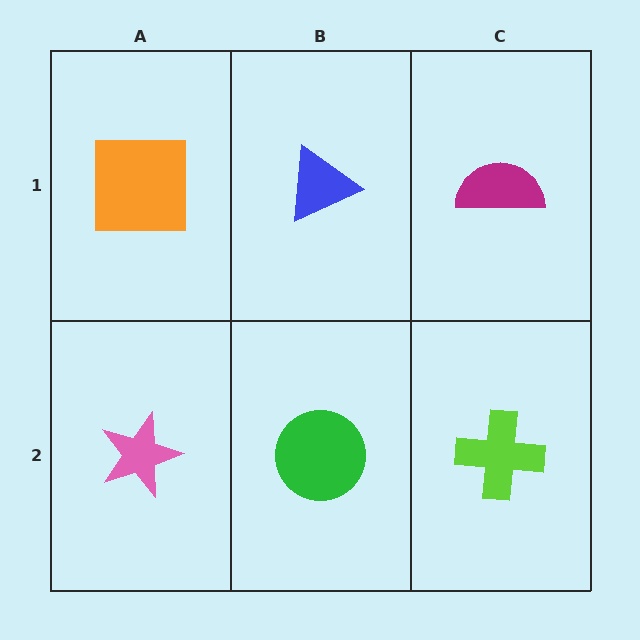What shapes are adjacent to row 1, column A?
A pink star (row 2, column A), a blue triangle (row 1, column B).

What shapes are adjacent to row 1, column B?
A green circle (row 2, column B), an orange square (row 1, column A), a magenta semicircle (row 1, column C).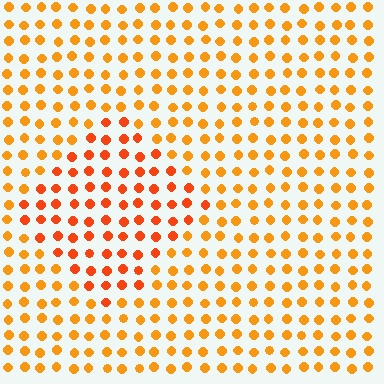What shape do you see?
I see a diamond.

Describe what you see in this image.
The image is filled with small orange elements in a uniform arrangement. A diamond-shaped region is visible where the elements are tinted to a slightly different hue, forming a subtle color boundary.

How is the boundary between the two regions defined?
The boundary is defined purely by a slight shift in hue (about 23 degrees). Spacing, size, and orientation are identical on both sides.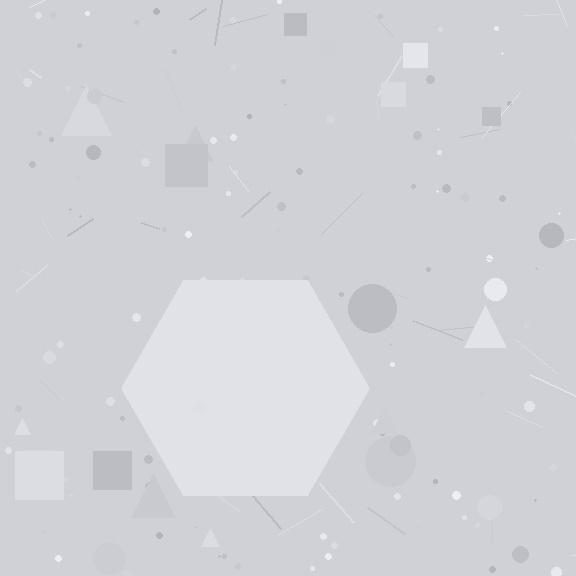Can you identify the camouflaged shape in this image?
The camouflaged shape is a hexagon.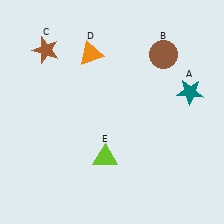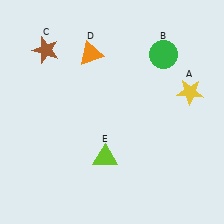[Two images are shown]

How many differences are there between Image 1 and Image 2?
There are 2 differences between the two images.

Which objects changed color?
A changed from teal to yellow. B changed from brown to green.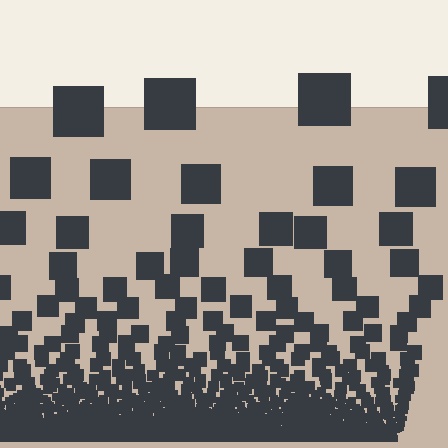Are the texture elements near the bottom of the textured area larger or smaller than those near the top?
Smaller. The gradient is inverted — elements near the bottom are smaller and denser.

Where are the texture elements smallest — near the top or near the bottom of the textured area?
Near the bottom.